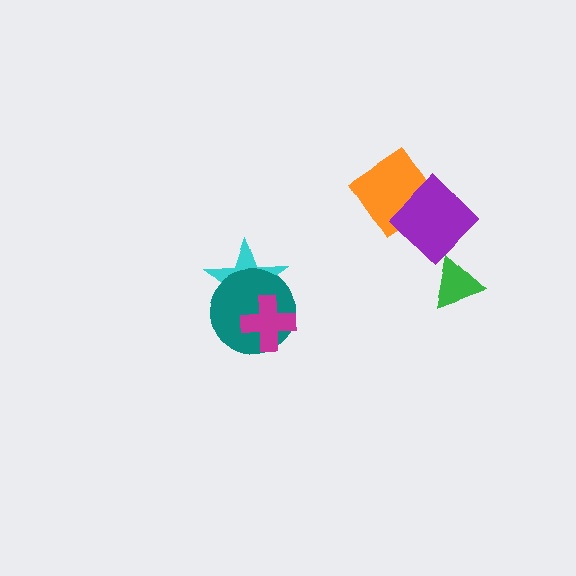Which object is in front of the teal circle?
The magenta cross is in front of the teal circle.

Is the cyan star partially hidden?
Yes, it is partially covered by another shape.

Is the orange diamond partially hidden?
Yes, it is partially covered by another shape.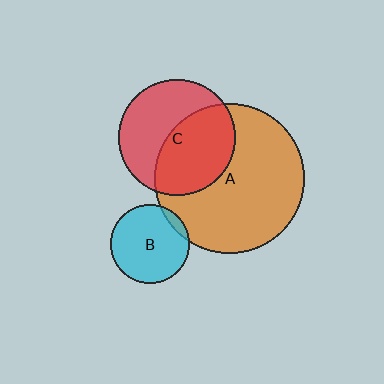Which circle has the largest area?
Circle A (orange).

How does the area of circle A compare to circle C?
Approximately 1.7 times.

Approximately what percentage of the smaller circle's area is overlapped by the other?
Approximately 5%.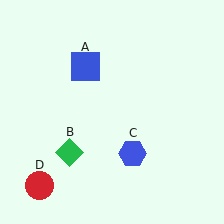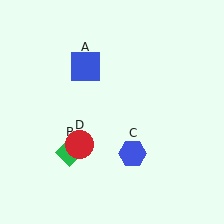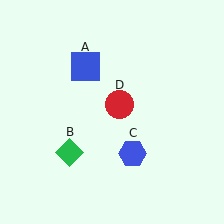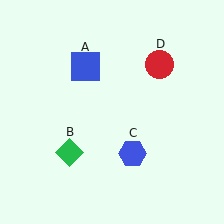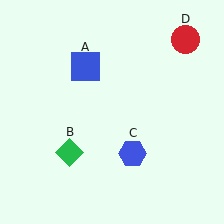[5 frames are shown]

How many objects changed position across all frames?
1 object changed position: red circle (object D).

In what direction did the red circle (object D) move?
The red circle (object D) moved up and to the right.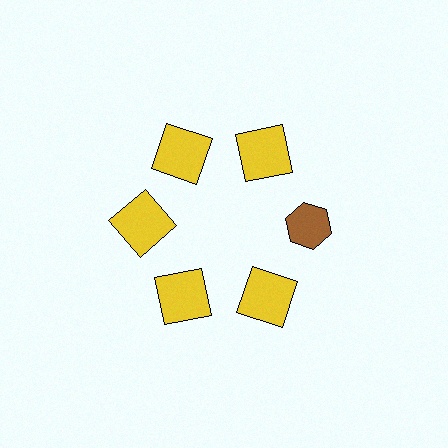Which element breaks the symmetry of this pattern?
The brown hexagon at roughly the 3 o'clock position breaks the symmetry. All other shapes are yellow squares.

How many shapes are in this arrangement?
There are 6 shapes arranged in a ring pattern.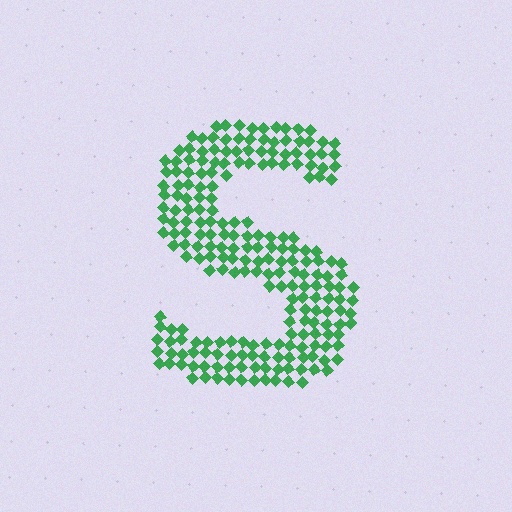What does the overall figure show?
The overall figure shows the letter S.